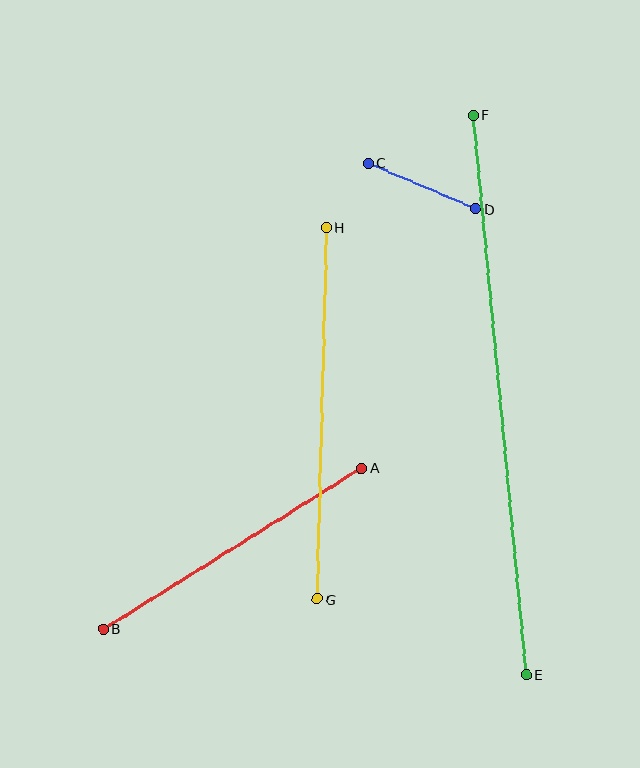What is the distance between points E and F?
The distance is approximately 562 pixels.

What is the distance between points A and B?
The distance is approximately 304 pixels.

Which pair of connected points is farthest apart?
Points E and F are farthest apart.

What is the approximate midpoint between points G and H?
The midpoint is at approximately (322, 413) pixels.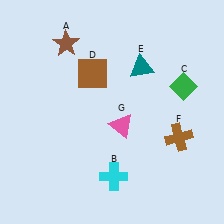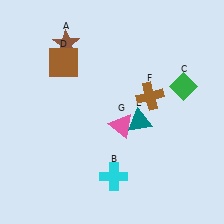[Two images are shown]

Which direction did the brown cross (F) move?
The brown cross (F) moved up.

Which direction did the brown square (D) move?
The brown square (D) moved left.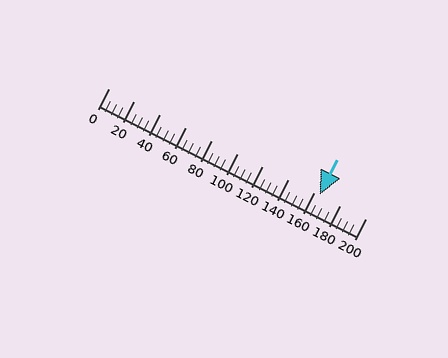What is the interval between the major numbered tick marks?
The major tick marks are spaced 20 units apart.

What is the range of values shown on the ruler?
The ruler shows values from 0 to 200.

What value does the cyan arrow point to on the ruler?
The cyan arrow points to approximately 164.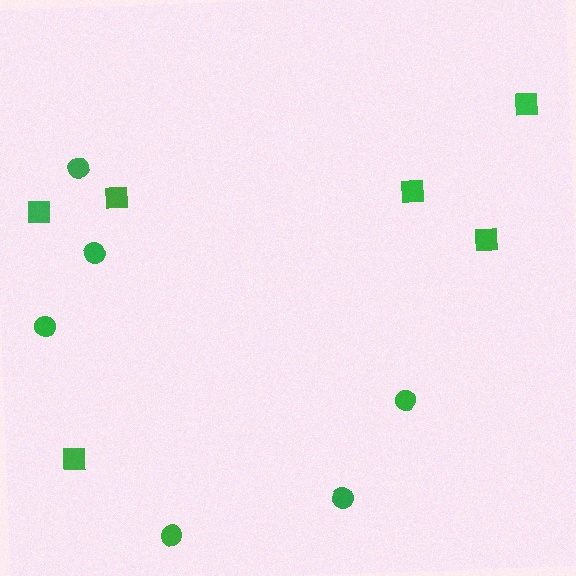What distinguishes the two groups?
There are 2 groups: one group of squares (6) and one group of circles (6).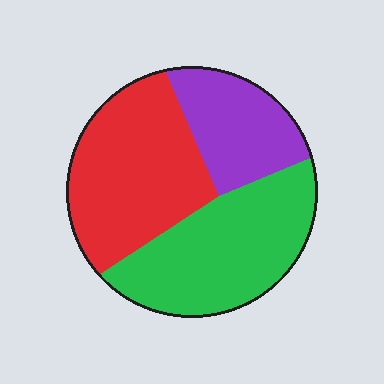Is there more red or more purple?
Red.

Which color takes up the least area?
Purple, at roughly 20%.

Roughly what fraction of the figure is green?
Green takes up about two fifths (2/5) of the figure.